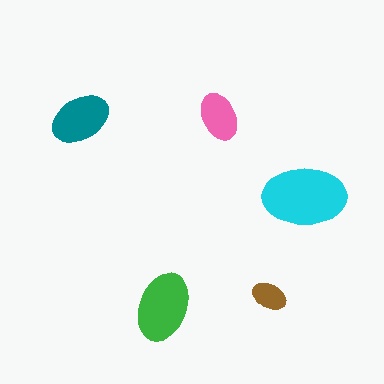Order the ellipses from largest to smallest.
the cyan one, the green one, the teal one, the pink one, the brown one.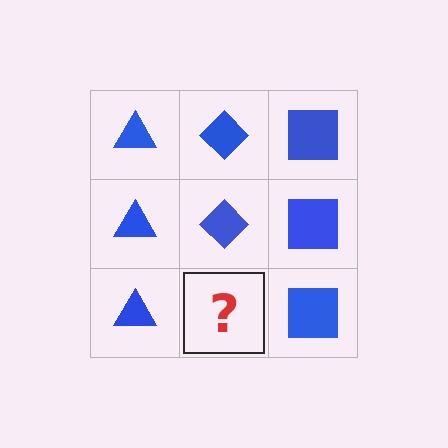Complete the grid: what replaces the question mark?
The question mark should be replaced with a blue diamond.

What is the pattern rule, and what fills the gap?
The rule is that each column has a consistent shape. The gap should be filled with a blue diamond.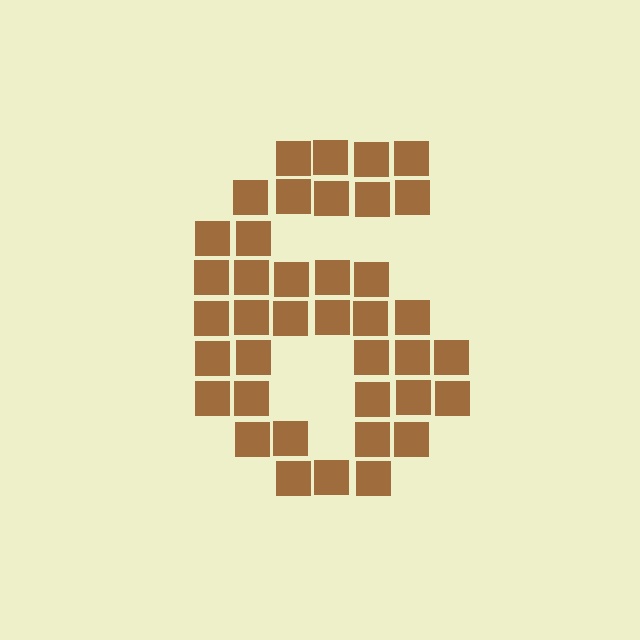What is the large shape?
The large shape is the digit 6.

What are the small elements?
The small elements are squares.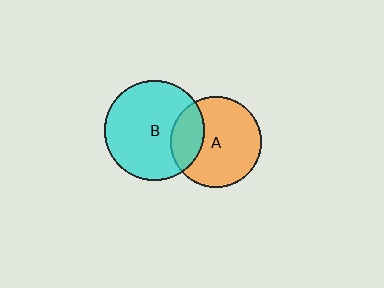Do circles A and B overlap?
Yes.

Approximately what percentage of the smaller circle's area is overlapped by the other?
Approximately 25%.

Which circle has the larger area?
Circle B (cyan).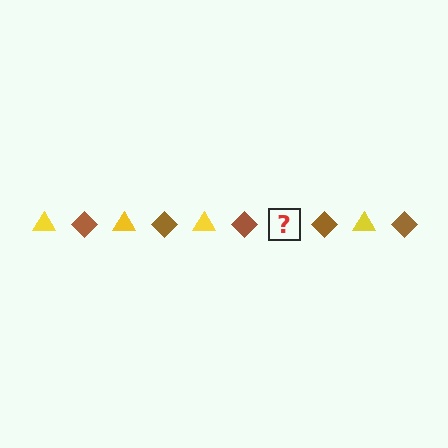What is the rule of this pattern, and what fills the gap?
The rule is that the pattern alternates between yellow triangle and brown diamond. The gap should be filled with a yellow triangle.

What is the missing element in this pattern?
The missing element is a yellow triangle.